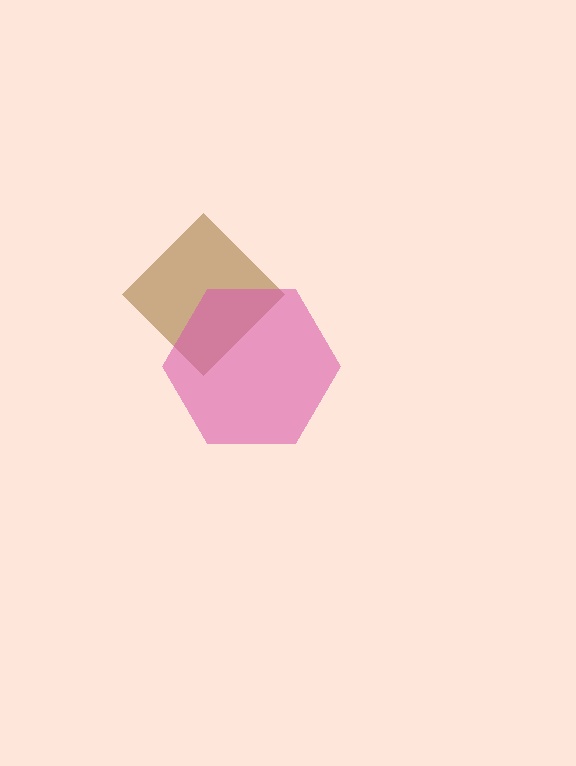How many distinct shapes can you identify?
There are 2 distinct shapes: a brown diamond, a pink hexagon.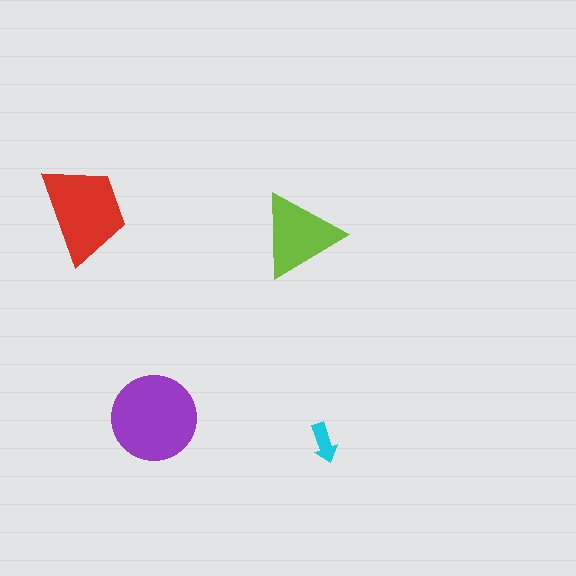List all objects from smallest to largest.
The cyan arrow, the lime triangle, the red trapezoid, the purple circle.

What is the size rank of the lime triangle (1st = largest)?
3rd.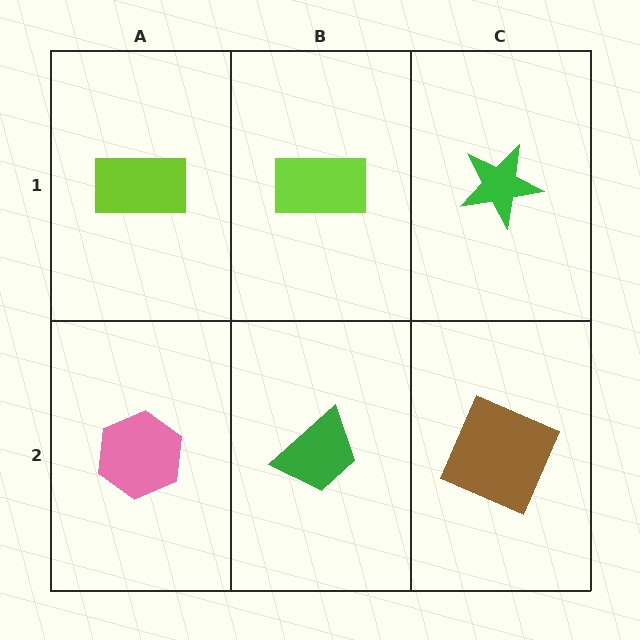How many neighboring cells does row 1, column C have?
2.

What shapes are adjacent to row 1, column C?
A brown square (row 2, column C), a lime rectangle (row 1, column B).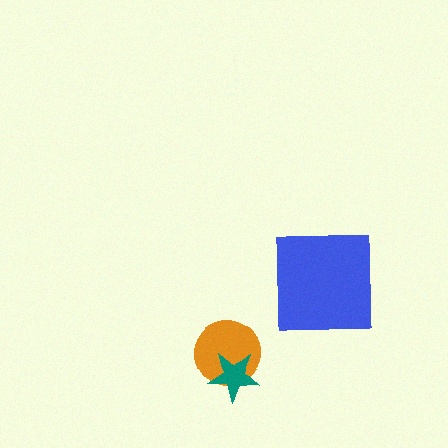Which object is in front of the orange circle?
The teal star is in front of the orange circle.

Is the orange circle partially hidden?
Yes, it is partially covered by another shape.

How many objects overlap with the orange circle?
1 object overlaps with the orange circle.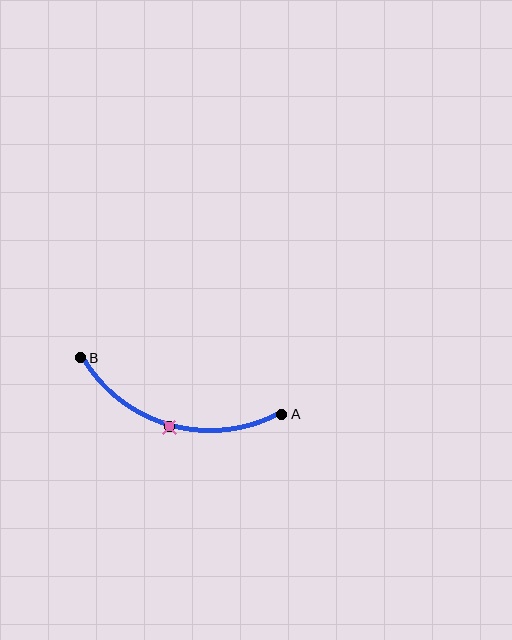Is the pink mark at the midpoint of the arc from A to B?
Yes. The pink mark lies on the arc at equal arc-length from both A and B — it is the arc midpoint.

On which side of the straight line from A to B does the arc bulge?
The arc bulges below the straight line connecting A and B.